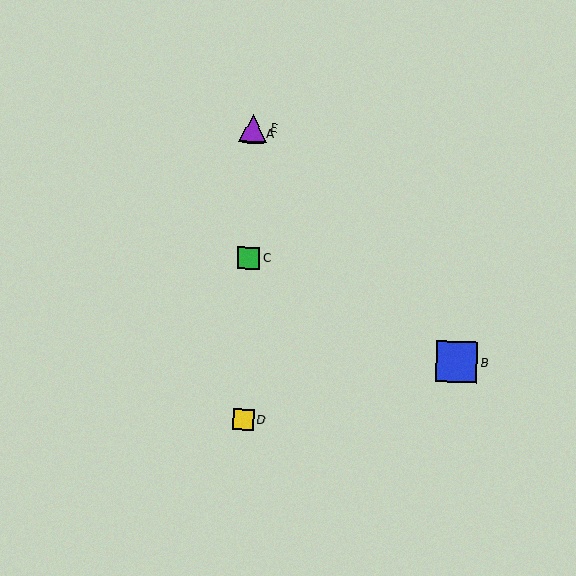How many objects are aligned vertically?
4 objects (A, C, D, E) are aligned vertically.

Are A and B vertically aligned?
No, A is at x≈253 and B is at x≈457.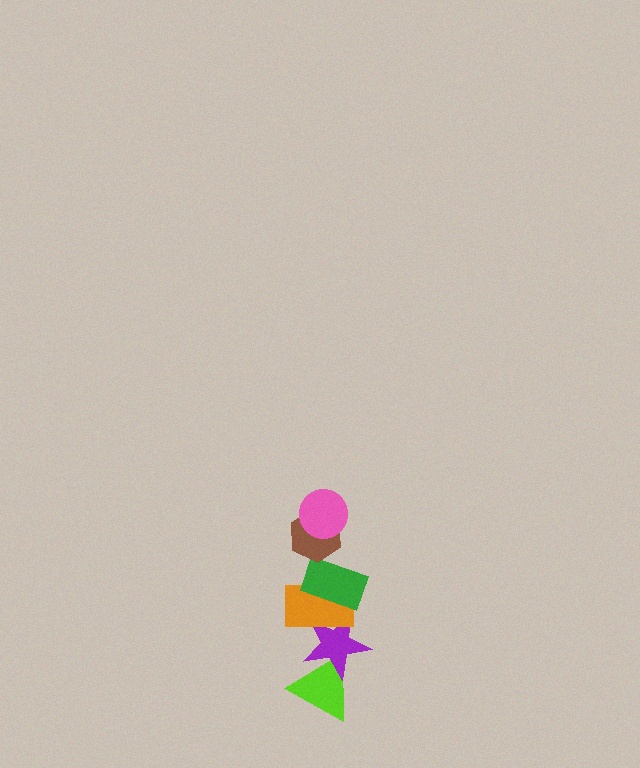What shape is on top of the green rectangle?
The brown hexagon is on top of the green rectangle.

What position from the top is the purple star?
The purple star is 5th from the top.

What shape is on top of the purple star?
The orange rectangle is on top of the purple star.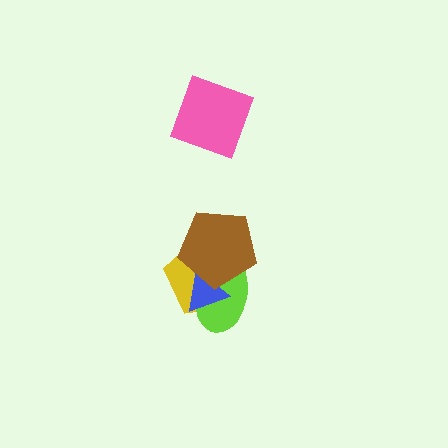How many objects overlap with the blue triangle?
3 objects overlap with the blue triangle.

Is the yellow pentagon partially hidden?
Yes, it is partially covered by another shape.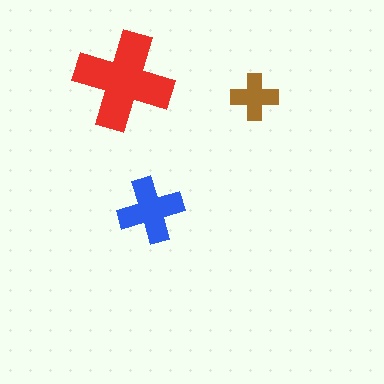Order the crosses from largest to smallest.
the red one, the blue one, the brown one.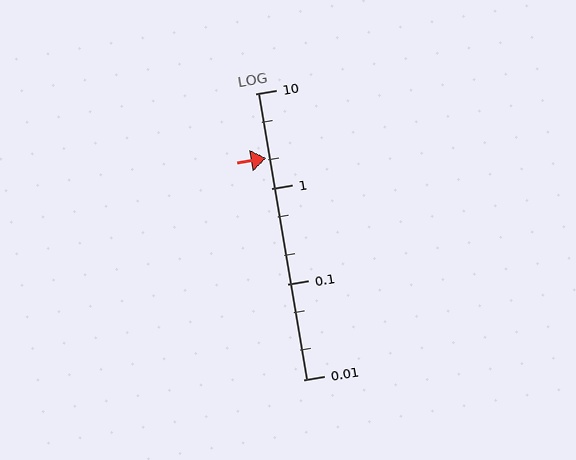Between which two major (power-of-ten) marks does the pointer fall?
The pointer is between 1 and 10.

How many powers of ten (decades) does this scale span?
The scale spans 3 decades, from 0.01 to 10.